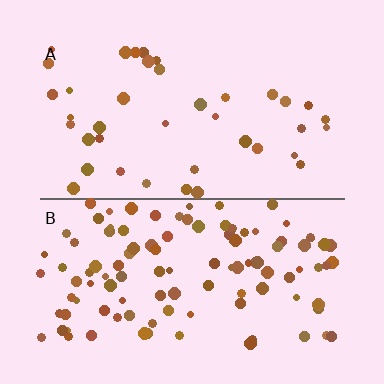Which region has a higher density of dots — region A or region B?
B (the bottom).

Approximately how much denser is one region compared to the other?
Approximately 2.8× — region B over region A.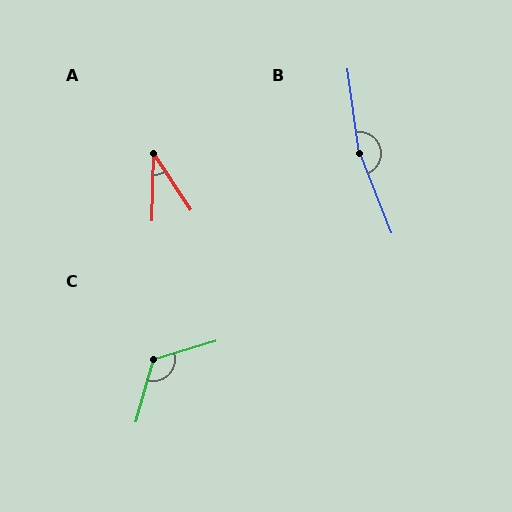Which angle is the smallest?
A, at approximately 35 degrees.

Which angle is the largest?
B, at approximately 166 degrees.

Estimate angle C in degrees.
Approximately 122 degrees.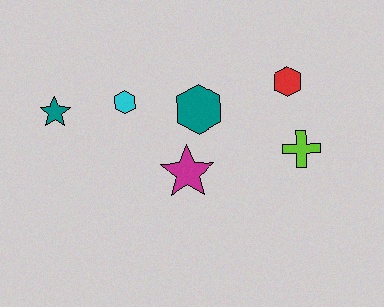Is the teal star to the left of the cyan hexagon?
Yes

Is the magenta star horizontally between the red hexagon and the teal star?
Yes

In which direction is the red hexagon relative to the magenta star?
The red hexagon is to the right of the magenta star.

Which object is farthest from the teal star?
The lime cross is farthest from the teal star.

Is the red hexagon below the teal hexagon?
No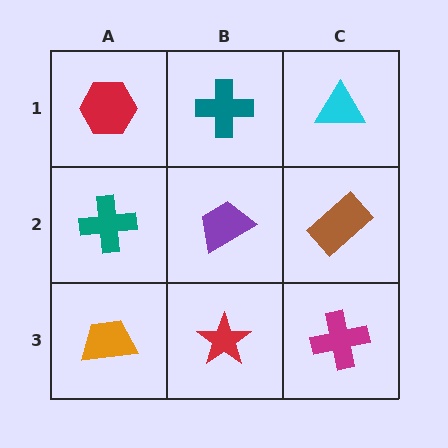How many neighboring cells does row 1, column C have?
2.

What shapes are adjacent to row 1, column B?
A purple trapezoid (row 2, column B), a red hexagon (row 1, column A), a cyan triangle (row 1, column C).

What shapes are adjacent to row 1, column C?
A brown rectangle (row 2, column C), a teal cross (row 1, column B).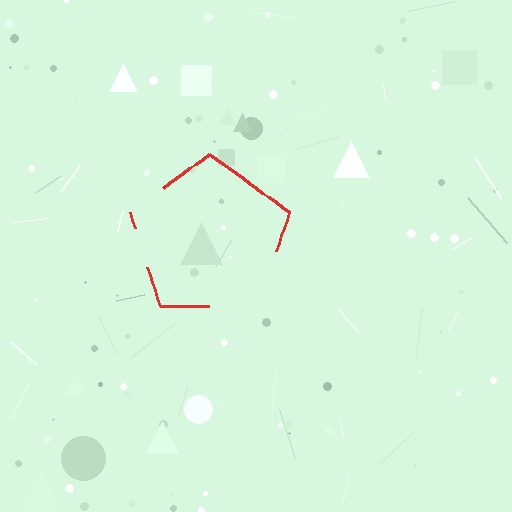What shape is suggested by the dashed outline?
The dashed outline suggests a pentagon.